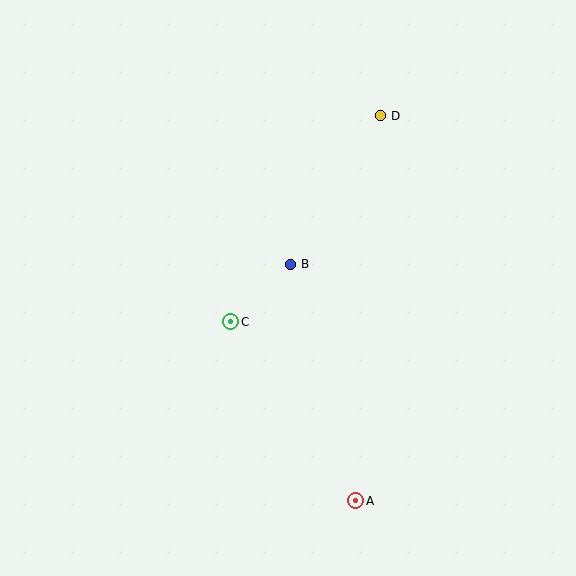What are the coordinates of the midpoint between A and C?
The midpoint between A and C is at (293, 411).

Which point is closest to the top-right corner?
Point D is closest to the top-right corner.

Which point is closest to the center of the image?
Point B at (291, 264) is closest to the center.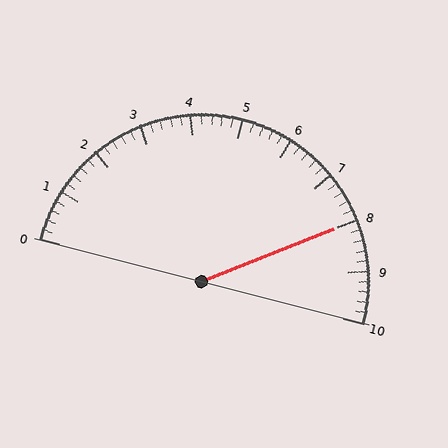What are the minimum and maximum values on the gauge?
The gauge ranges from 0 to 10.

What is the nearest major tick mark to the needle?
The nearest major tick mark is 8.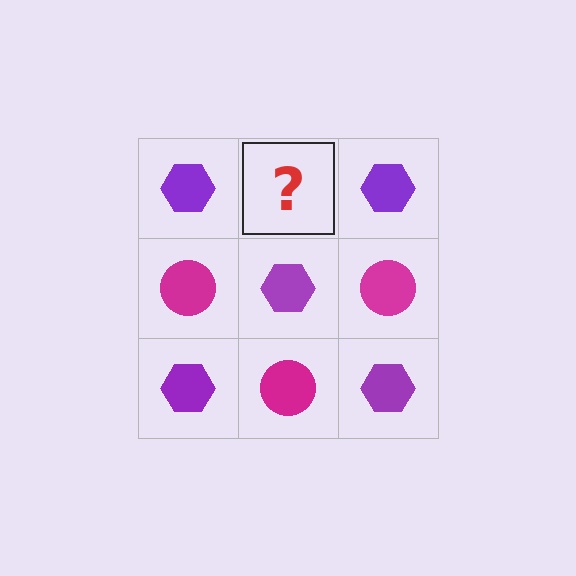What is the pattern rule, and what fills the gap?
The rule is that it alternates purple hexagon and magenta circle in a checkerboard pattern. The gap should be filled with a magenta circle.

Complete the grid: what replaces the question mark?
The question mark should be replaced with a magenta circle.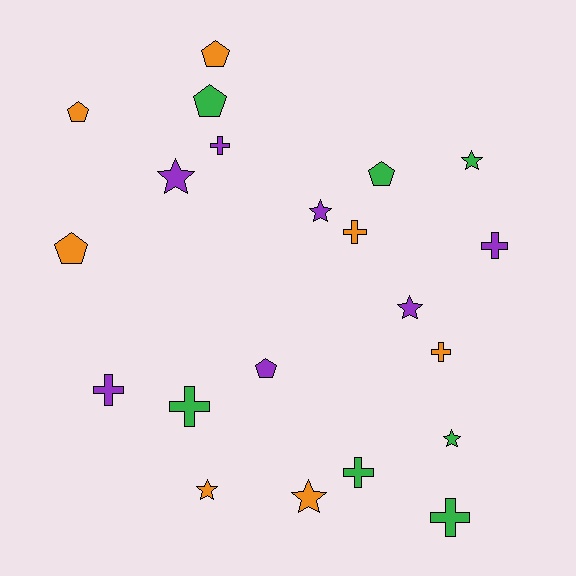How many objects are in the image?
There are 21 objects.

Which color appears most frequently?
Purple, with 7 objects.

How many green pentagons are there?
There are 2 green pentagons.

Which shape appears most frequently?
Cross, with 8 objects.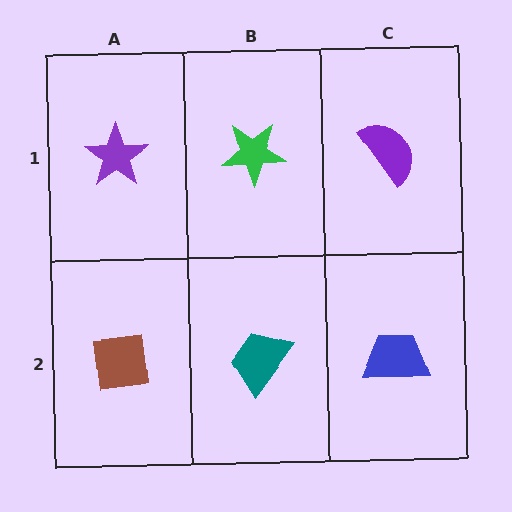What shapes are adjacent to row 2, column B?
A green star (row 1, column B), a brown square (row 2, column A), a blue trapezoid (row 2, column C).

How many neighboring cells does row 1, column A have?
2.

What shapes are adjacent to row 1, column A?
A brown square (row 2, column A), a green star (row 1, column B).